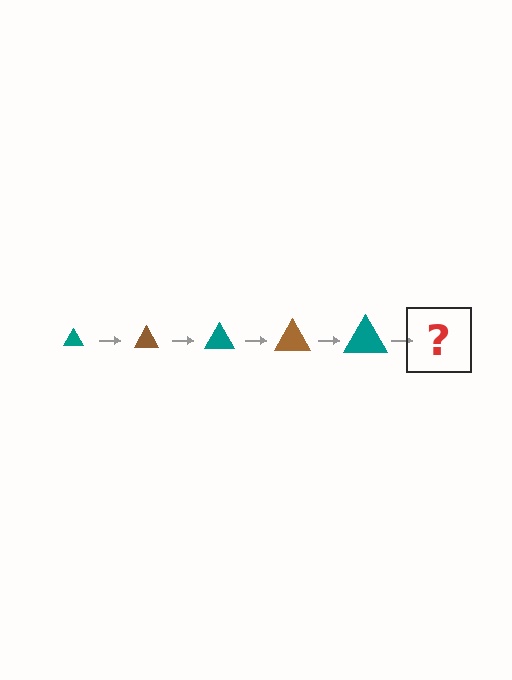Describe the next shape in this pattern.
It should be a brown triangle, larger than the previous one.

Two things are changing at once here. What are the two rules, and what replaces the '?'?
The two rules are that the triangle grows larger each step and the color cycles through teal and brown. The '?' should be a brown triangle, larger than the previous one.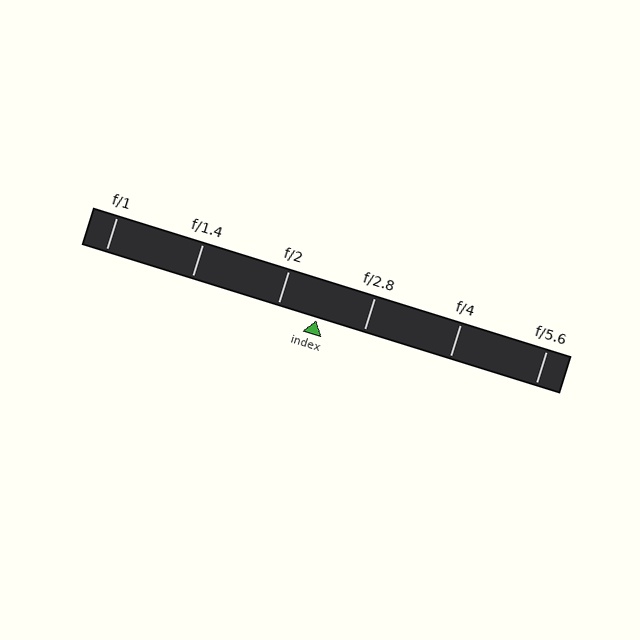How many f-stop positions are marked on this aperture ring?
There are 6 f-stop positions marked.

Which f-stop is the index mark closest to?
The index mark is closest to f/2.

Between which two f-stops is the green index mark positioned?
The index mark is between f/2 and f/2.8.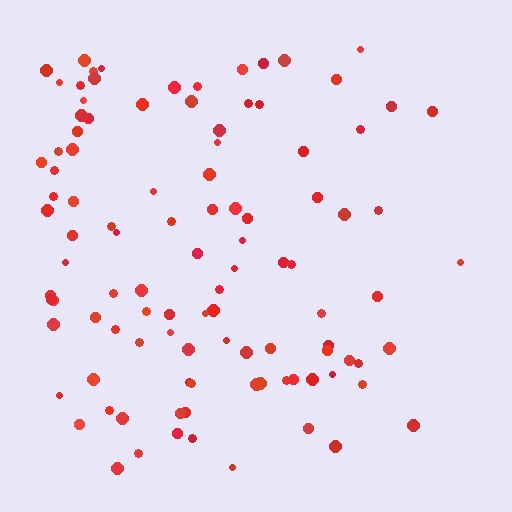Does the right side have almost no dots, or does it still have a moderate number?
Still a moderate number, just noticeably fewer than the left.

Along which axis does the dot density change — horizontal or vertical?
Horizontal.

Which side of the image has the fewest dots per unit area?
The right.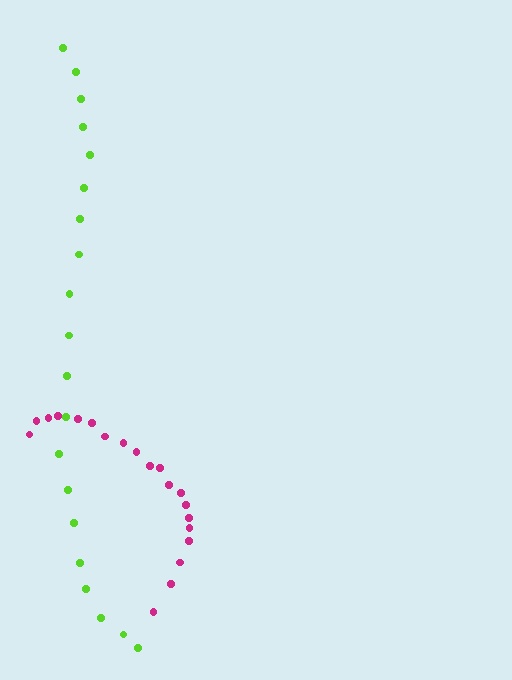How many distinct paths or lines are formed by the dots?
There are 2 distinct paths.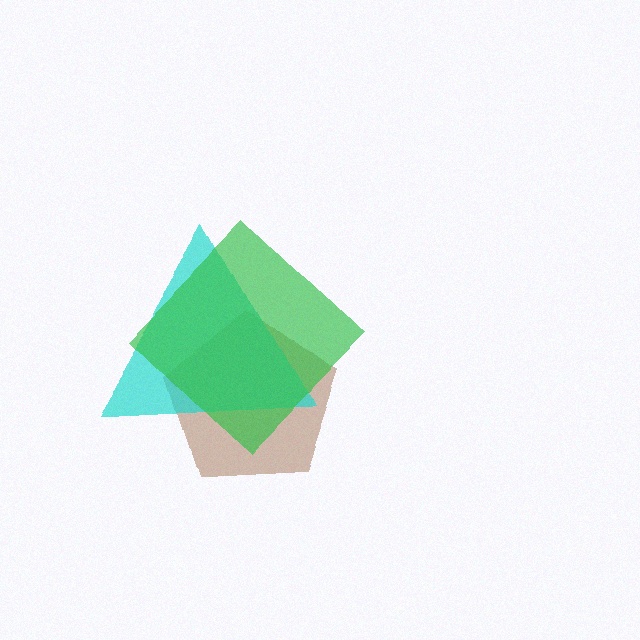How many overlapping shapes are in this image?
There are 3 overlapping shapes in the image.